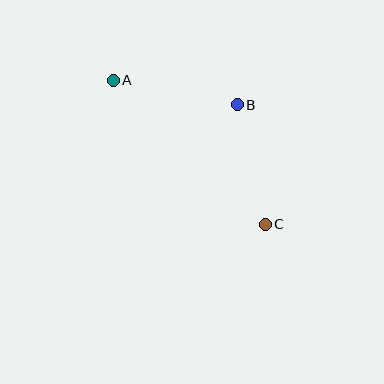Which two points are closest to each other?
Points B and C are closest to each other.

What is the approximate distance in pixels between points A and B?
The distance between A and B is approximately 127 pixels.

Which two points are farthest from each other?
Points A and C are farthest from each other.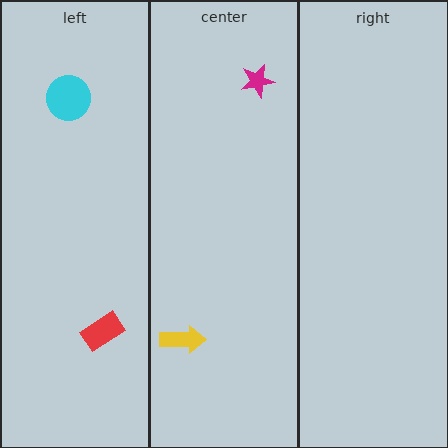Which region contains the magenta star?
The center region.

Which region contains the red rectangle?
The left region.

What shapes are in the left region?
The red rectangle, the cyan circle.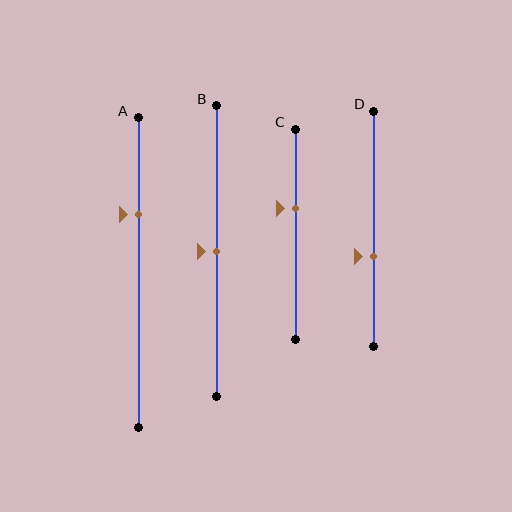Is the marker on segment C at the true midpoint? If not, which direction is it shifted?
No, the marker on segment C is shifted upward by about 12% of the segment length.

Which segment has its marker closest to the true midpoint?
Segment B has its marker closest to the true midpoint.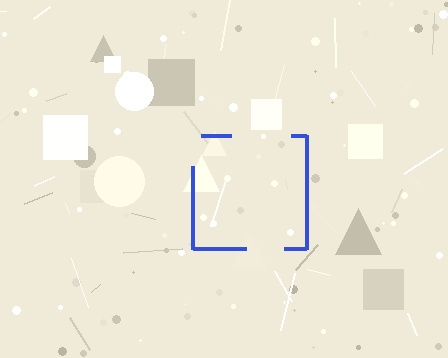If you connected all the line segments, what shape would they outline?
They would outline a square.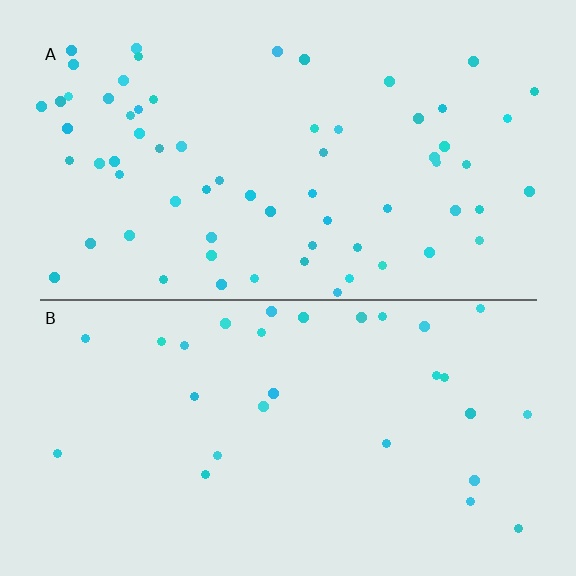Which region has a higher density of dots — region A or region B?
A (the top).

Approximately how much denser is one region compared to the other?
Approximately 2.3× — region A over region B.